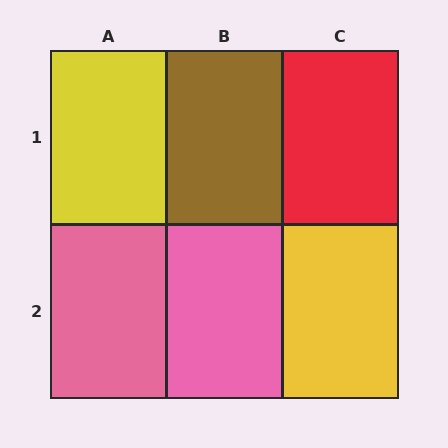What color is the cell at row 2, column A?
Pink.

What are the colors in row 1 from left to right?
Yellow, brown, red.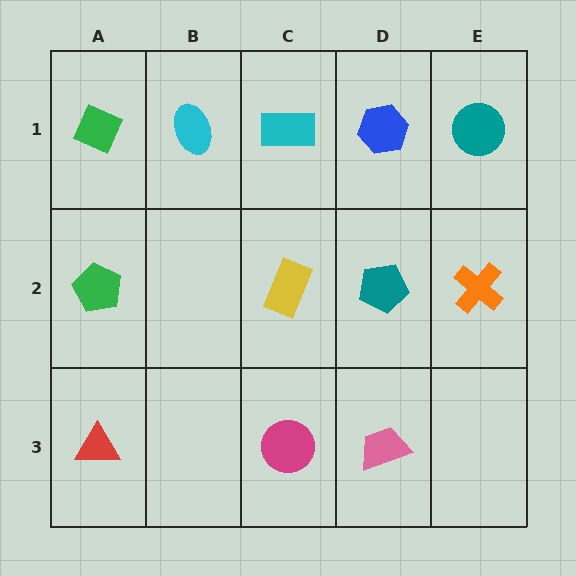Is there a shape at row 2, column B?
No, that cell is empty.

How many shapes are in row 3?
3 shapes.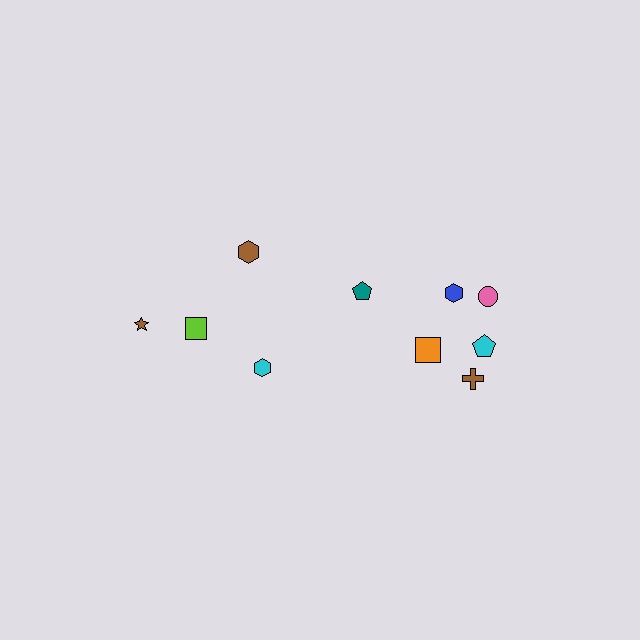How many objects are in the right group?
There are 6 objects.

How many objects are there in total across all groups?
There are 10 objects.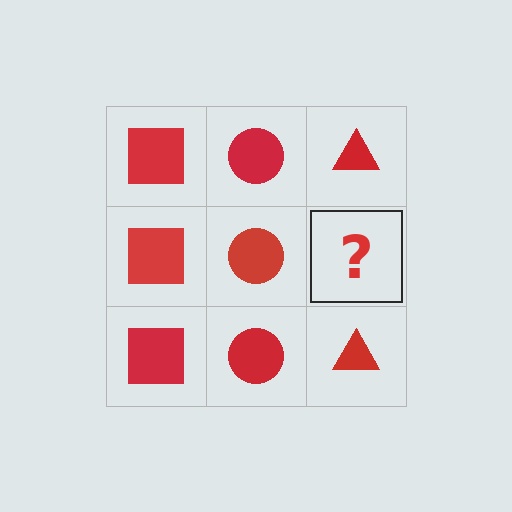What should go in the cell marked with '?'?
The missing cell should contain a red triangle.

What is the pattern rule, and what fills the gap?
The rule is that each column has a consistent shape. The gap should be filled with a red triangle.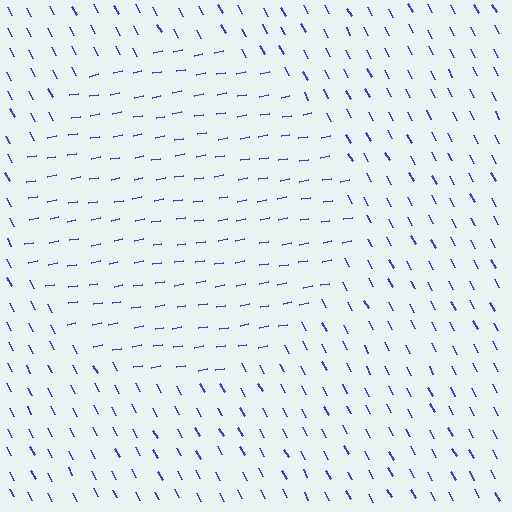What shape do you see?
I see a circle.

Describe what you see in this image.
The image is filled with small blue line segments. A circle region in the image has lines oriented differently from the surrounding lines, creating a visible texture boundary.